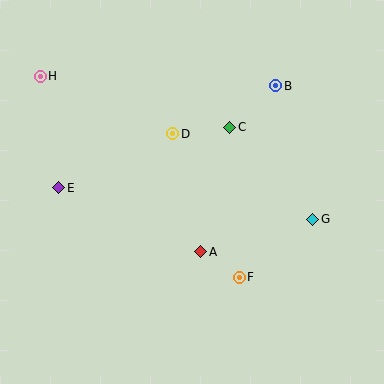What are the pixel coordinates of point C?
Point C is at (230, 127).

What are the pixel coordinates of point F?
Point F is at (239, 277).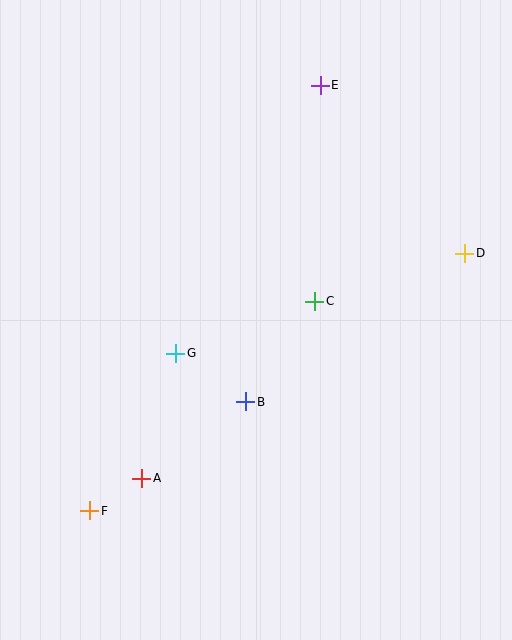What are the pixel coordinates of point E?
Point E is at (320, 85).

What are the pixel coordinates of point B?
Point B is at (246, 402).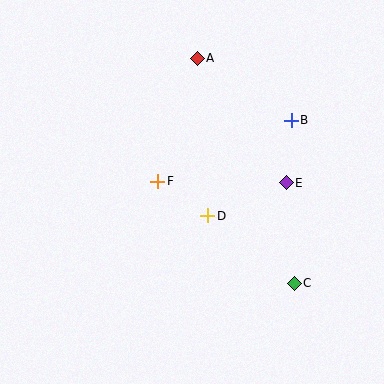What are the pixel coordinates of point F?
Point F is at (158, 181).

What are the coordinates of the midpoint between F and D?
The midpoint between F and D is at (183, 198).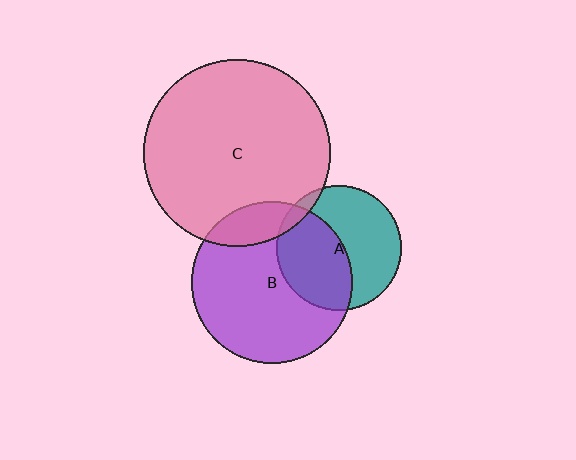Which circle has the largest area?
Circle C (pink).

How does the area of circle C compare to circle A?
Approximately 2.3 times.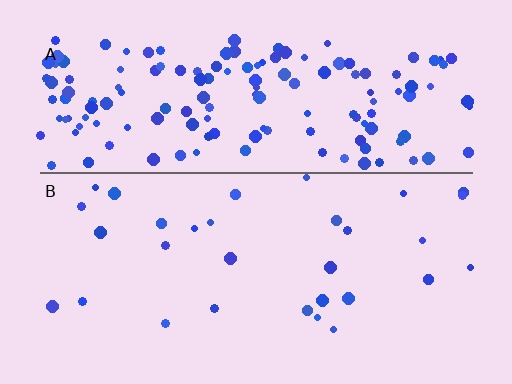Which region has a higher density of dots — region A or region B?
A (the top).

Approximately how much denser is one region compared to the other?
Approximately 5.1× — region A over region B.